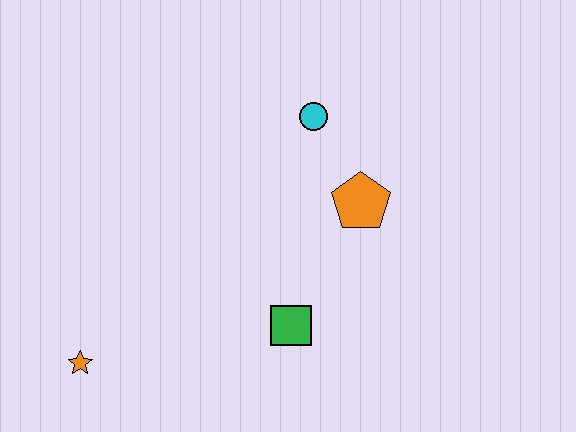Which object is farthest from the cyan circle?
The orange star is farthest from the cyan circle.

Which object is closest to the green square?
The orange pentagon is closest to the green square.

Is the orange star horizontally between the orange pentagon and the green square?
No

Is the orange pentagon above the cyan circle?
No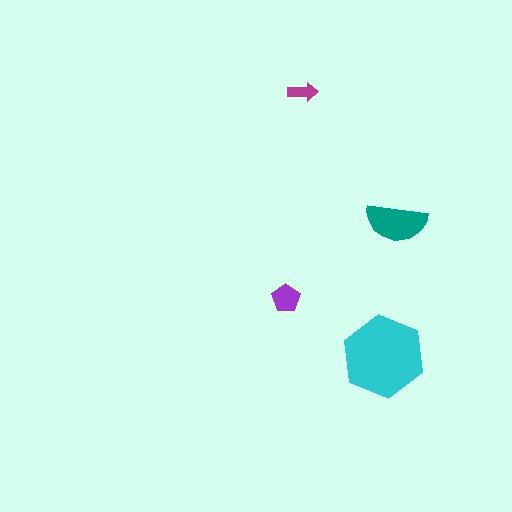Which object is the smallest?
The magenta arrow.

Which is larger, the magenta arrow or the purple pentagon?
The purple pentagon.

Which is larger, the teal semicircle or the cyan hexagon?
The cyan hexagon.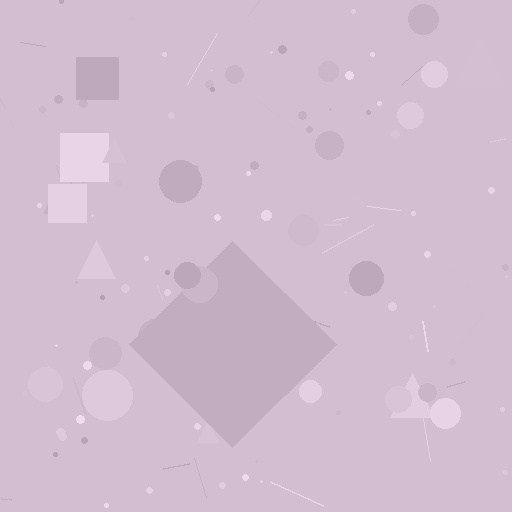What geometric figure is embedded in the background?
A diamond is embedded in the background.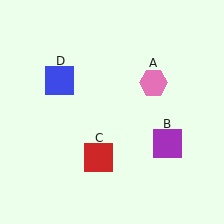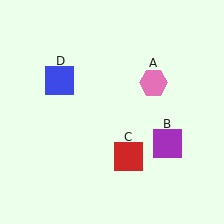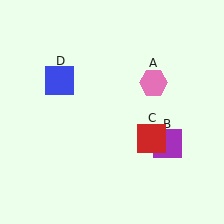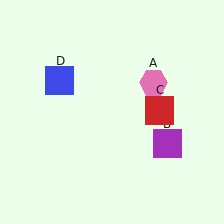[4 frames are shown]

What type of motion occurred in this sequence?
The red square (object C) rotated counterclockwise around the center of the scene.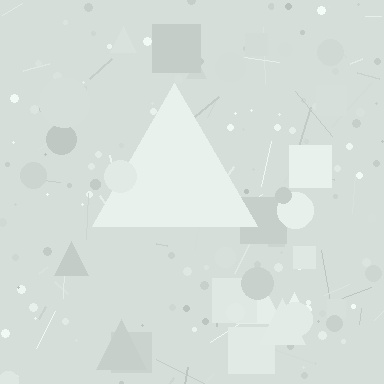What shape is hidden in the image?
A triangle is hidden in the image.